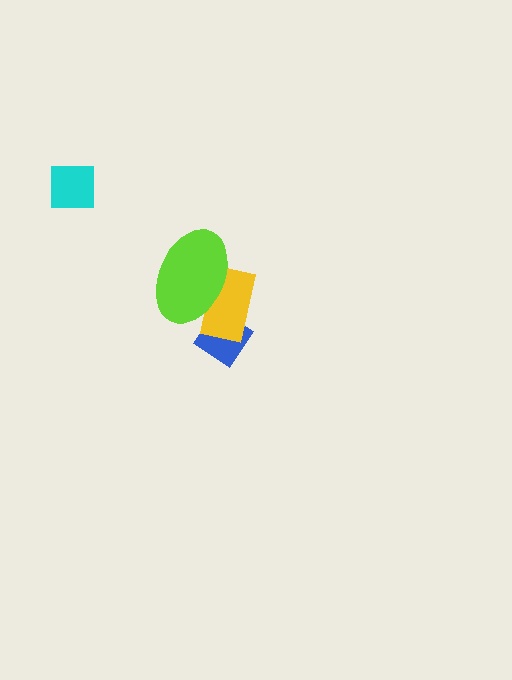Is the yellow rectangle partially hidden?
Yes, it is partially covered by another shape.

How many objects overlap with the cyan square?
0 objects overlap with the cyan square.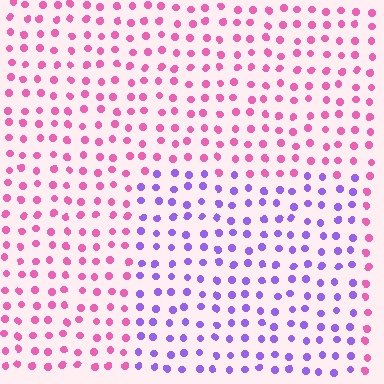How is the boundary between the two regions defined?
The boundary is defined purely by a slight shift in hue (about 60 degrees). Spacing, size, and orientation are identical on both sides.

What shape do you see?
I see a rectangle.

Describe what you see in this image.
The image is filled with small pink elements in a uniform arrangement. A rectangle-shaped region is visible where the elements are tinted to a slightly different hue, forming a subtle color boundary.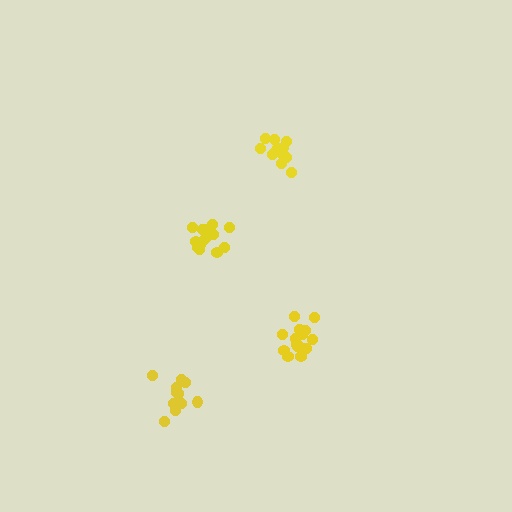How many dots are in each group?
Group 1: 14 dots, Group 2: 14 dots, Group 3: 14 dots, Group 4: 16 dots (58 total).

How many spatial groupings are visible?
There are 4 spatial groupings.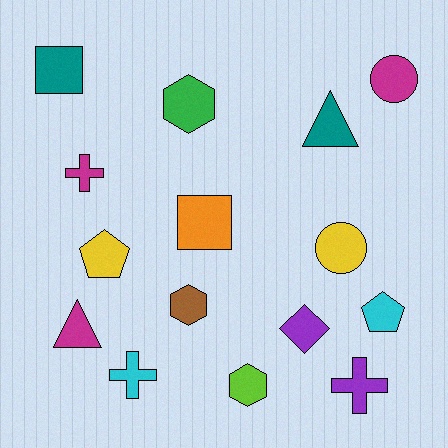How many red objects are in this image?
There are no red objects.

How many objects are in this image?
There are 15 objects.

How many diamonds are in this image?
There is 1 diamond.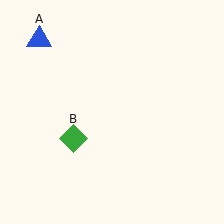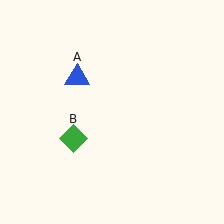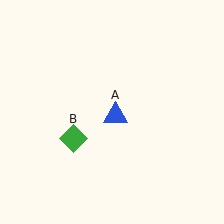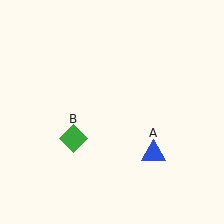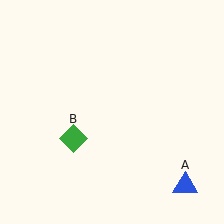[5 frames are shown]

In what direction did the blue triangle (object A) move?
The blue triangle (object A) moved down and to the right.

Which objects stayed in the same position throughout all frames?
Green diamond (object B) remained stationary.